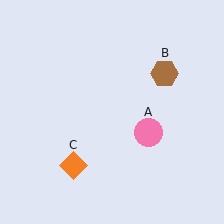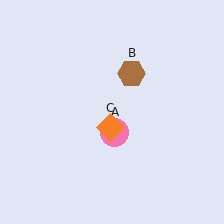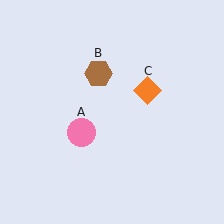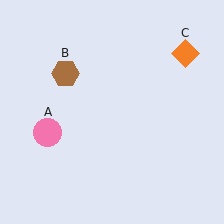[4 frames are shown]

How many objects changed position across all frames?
3 objects changed position: pink circle (object A), brown hexagon (object B), orange diamond (object C).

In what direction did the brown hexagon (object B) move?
The brown hexagon (object B) moved left.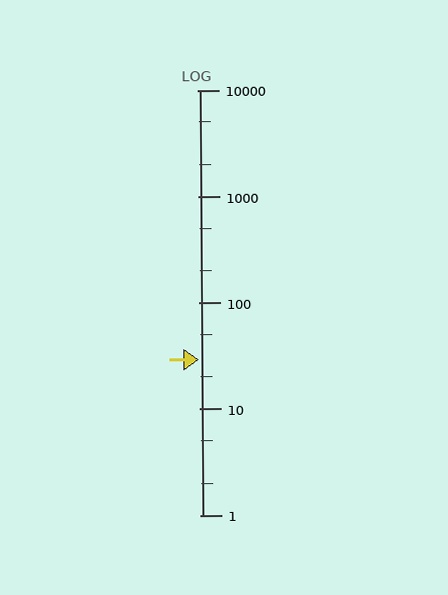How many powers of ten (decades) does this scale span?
The scale spans 4 decades, from 1 to 10000.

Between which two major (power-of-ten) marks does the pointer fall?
The pointer is between 10 and 100.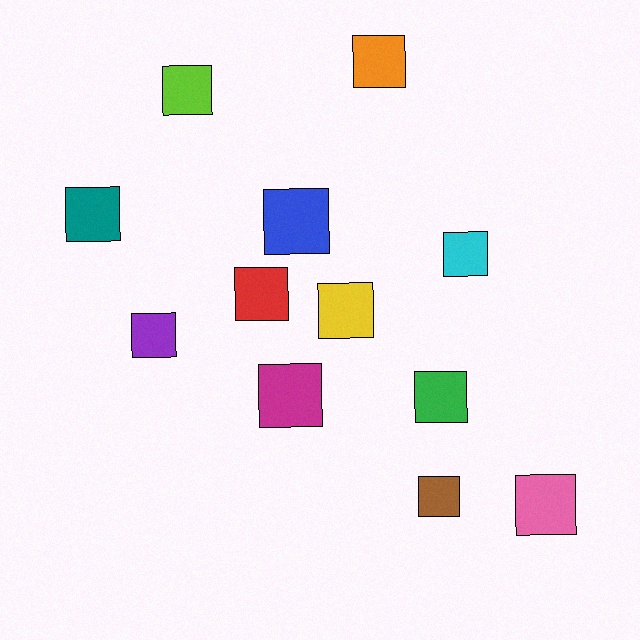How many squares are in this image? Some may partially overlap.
There are 12 squares.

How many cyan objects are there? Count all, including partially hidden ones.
There is 1 cyan object.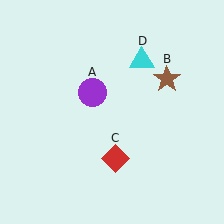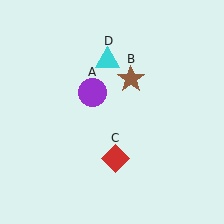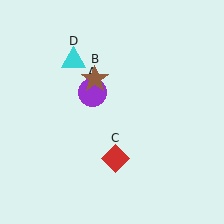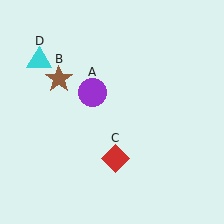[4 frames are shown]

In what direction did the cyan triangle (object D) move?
The cyan triangle (object D) moved left.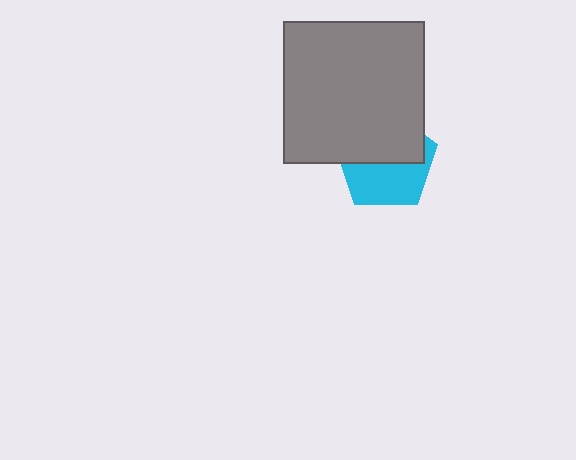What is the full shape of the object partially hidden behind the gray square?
The partially hidden object is a cyan pentagon.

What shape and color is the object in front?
The object in front is a gray square.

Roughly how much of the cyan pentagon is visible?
About half of it is visible (roughly 49%).